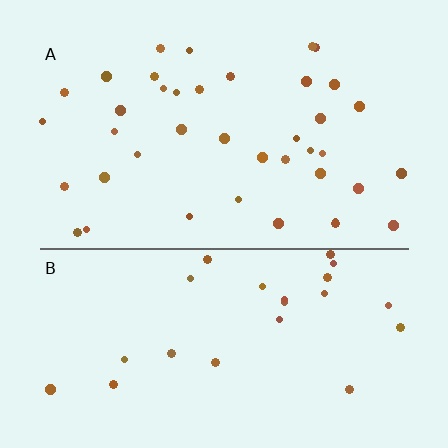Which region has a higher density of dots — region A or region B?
A (the top).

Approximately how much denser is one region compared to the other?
Approximately 1.6× — region A over region B.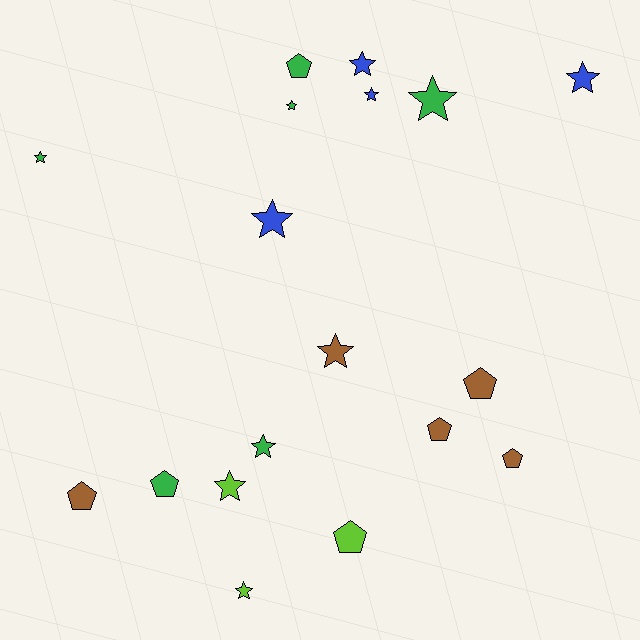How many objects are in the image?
There are 18 objects.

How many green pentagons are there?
There are 2 green pentagons.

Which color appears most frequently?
Green, with 6 objects.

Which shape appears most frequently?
Star, with 11 objects.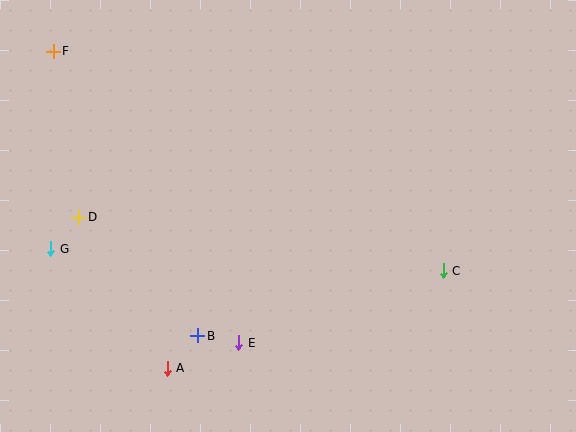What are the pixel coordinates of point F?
Point F is at (53, 51).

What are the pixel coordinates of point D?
Point D is at (79, 217).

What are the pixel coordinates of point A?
Point A is at (167, 368).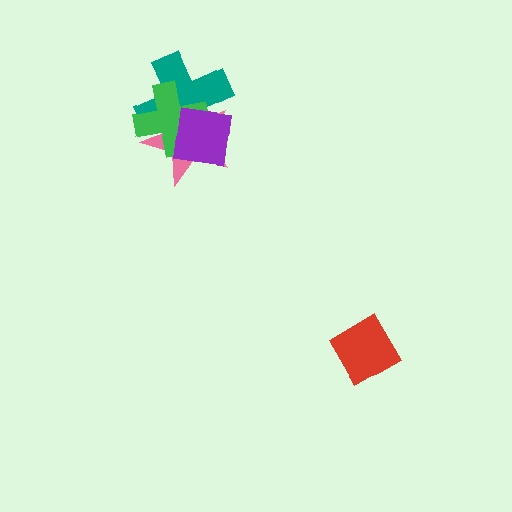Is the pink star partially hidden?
Yes, it is partially covered by another shape.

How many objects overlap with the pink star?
3 objects overlap with the pink star.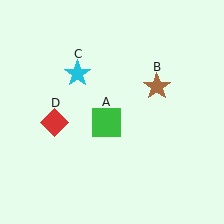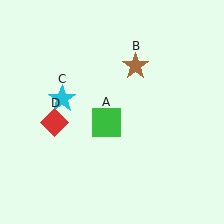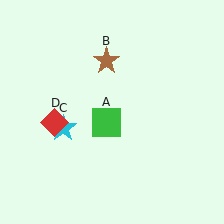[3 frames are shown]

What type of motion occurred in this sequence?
The brown star (object B), cyan star (object C) rotated counterclockwise around the center of the scene.